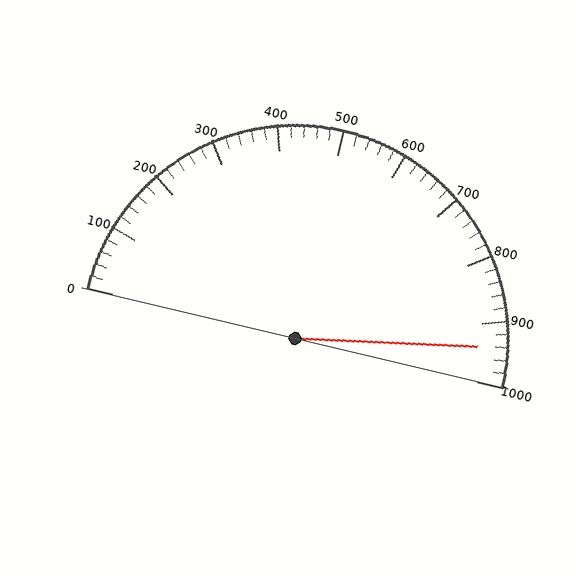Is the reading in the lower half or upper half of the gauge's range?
The reading is in the upper half of the range (0 to 1000).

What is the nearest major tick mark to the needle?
The nearest major tick mark is 900.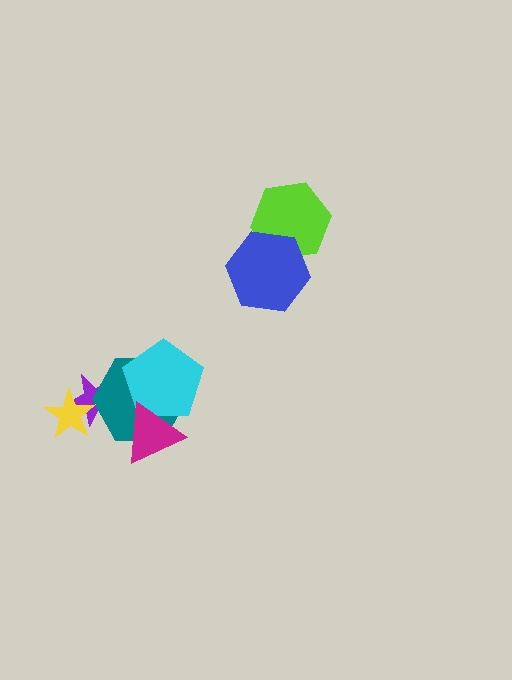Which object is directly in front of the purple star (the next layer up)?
The teal hexagon is directly in front of the purple star.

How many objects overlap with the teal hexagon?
3 objects overlap with the teal hexagon.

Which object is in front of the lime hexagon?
The blue hexagon is in front of the lime hexagon.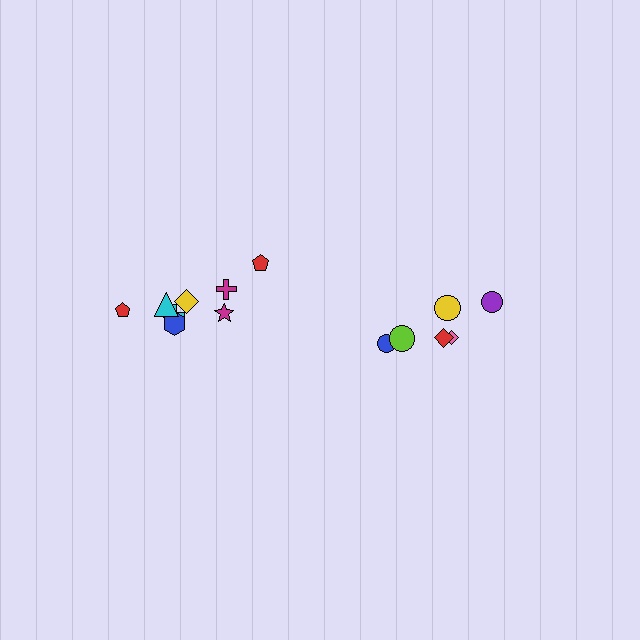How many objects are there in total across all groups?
There are 14 objects.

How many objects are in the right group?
There are 6 objects.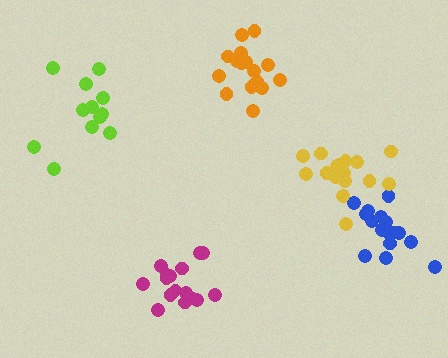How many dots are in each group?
Group 1: 12 dots, Group 2: 16 dots, Group 3: 17 dots, Group 4: 16 dots, Group 5: 16 dots (77 total).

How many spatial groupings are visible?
There are 5 spatial groupings.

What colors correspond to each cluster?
The clusters are colored: lime, magenta, orange, blue, yellow.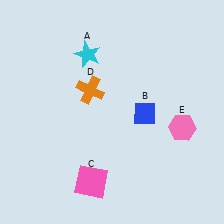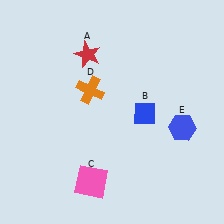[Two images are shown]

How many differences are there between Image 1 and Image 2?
There are 2 differences between the two images.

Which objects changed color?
A changed from cyan to red. E changed from pink to blue.